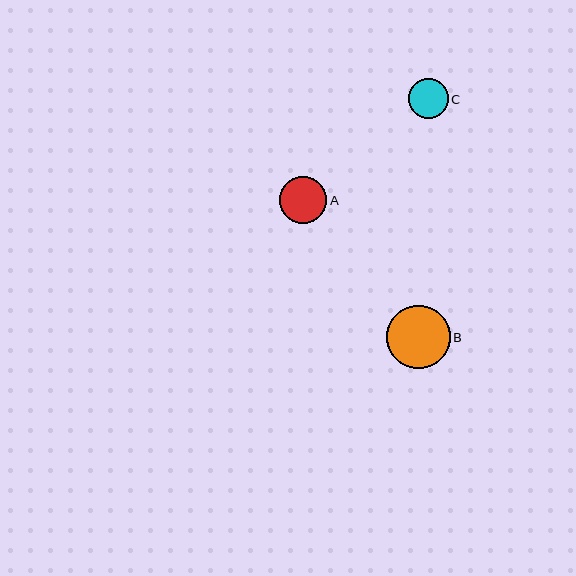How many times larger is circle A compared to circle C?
Circle A is approximately 1.2 times the size of circle C.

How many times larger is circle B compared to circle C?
Circle B is approximately 1.6 times the size of circle C.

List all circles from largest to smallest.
From largest to smallest: B, A, C.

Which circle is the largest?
Circle B is the largest with a size of approximately 64 pixels.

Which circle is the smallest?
Circle C is the smallest with a size of approximately 40 pixels.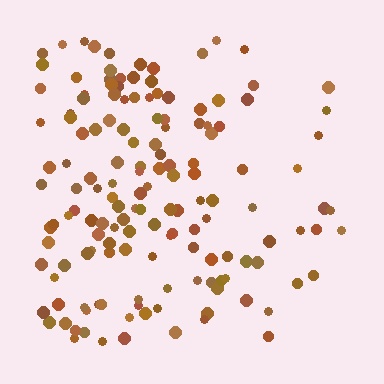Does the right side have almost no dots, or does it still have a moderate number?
Still a moderate number, just noticeably fewer than the left.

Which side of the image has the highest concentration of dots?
The left.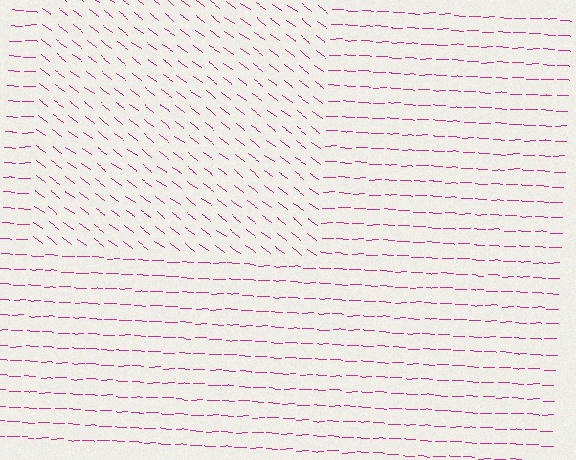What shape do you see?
I see a rectangle.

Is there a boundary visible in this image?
Yes, there is a texture boundary formed by a change in line orientation.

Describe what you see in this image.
The image is filled with small magenta line segments. A rectangle region in the image has lines oriented differently from the surrounding lines, creating a visible texture boundary.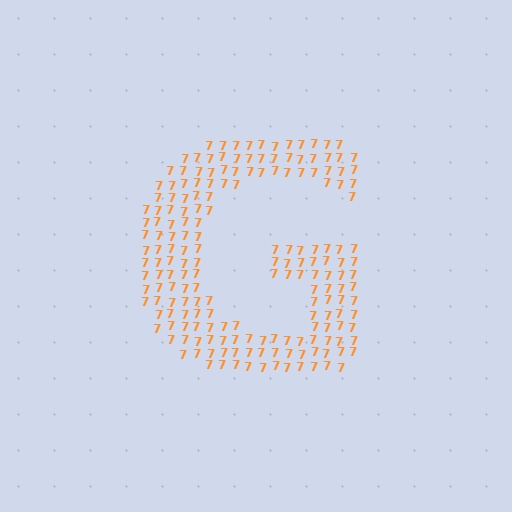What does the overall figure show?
The overall figure shows the letter G.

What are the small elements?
The small elements are digit 7's.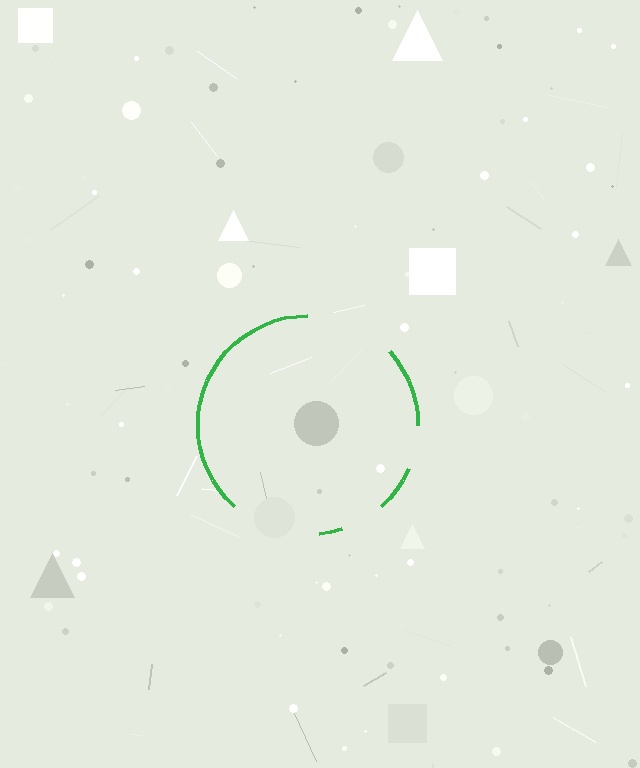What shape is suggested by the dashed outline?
The dashed outline suggests a circle.